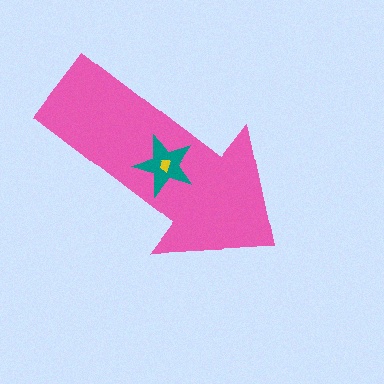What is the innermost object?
The yellow trapezoid.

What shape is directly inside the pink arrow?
The teal star.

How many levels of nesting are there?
3.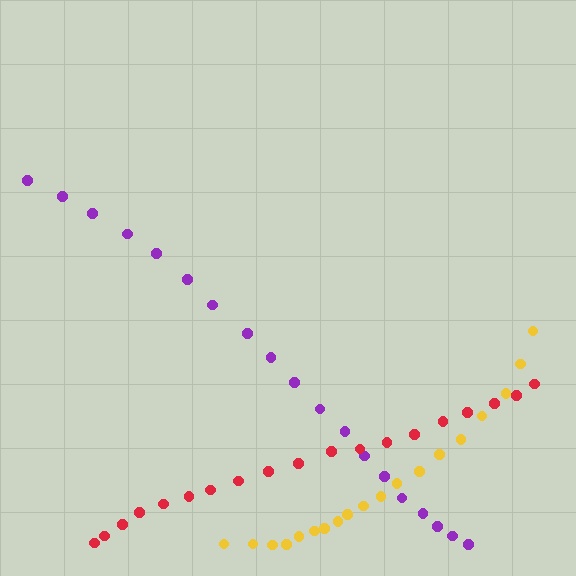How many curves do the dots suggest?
There are 3 distinct paths.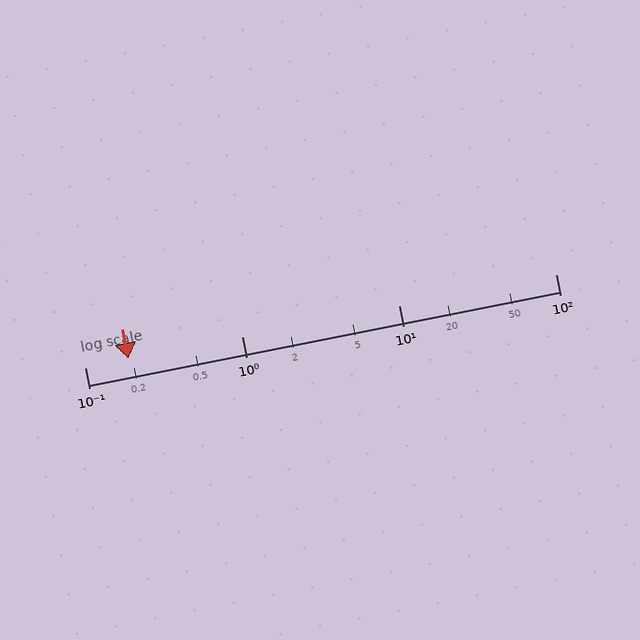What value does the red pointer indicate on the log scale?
The pointer indicates approximately 0.19.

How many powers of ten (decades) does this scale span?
The scale spans 3 decades, from 0.1 to 100.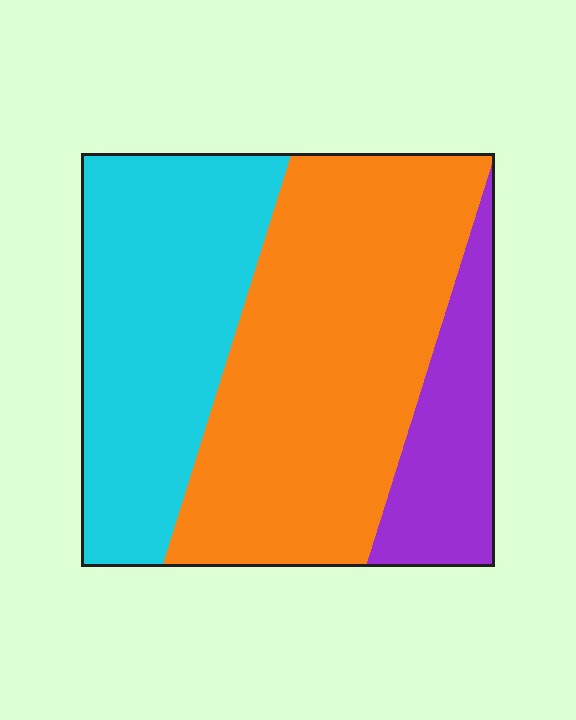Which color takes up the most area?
Orange, at roughly 50%.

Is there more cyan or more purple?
Cyan.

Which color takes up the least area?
Purple, at roughly 15%.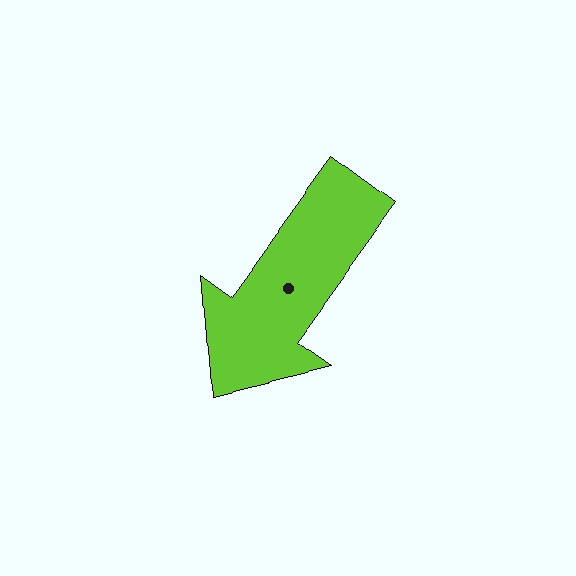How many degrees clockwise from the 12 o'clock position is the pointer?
Approximately 216 degrees.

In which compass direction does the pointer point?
Southwest.